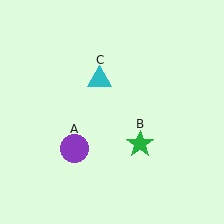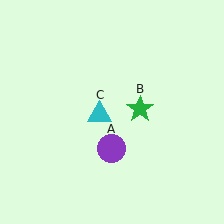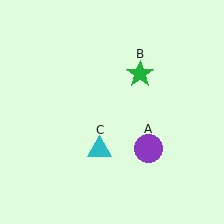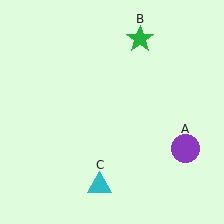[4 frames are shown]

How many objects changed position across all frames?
3 objects changed position: purple circle (object A), green star (object B), cyan triangle (object C).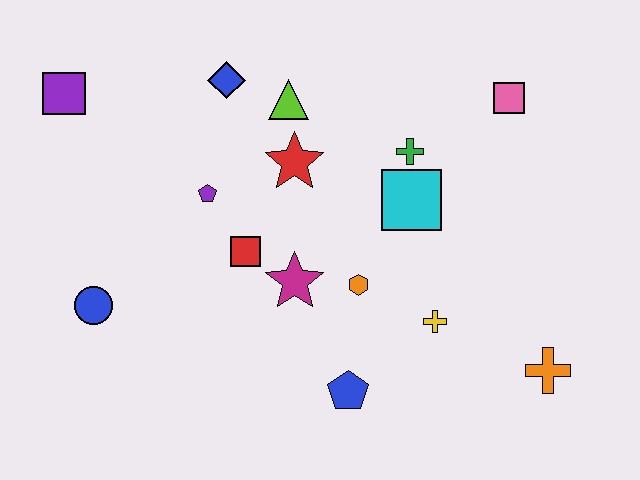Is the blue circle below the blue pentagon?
No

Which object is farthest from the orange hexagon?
The purple square is farthest from the orange hexagon.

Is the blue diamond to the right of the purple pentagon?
Yes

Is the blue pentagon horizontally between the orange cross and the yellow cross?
No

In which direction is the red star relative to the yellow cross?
The red star is above the yellow cross.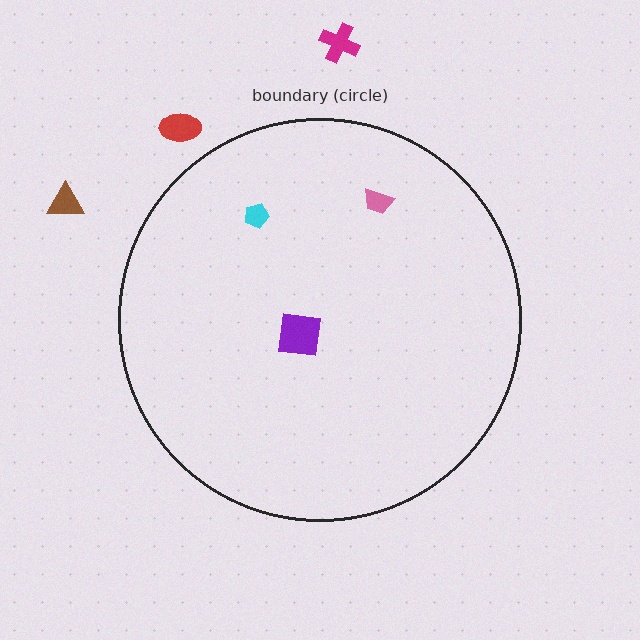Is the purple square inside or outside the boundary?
Inside.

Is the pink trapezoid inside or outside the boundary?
Inside.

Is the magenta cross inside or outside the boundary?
Outside.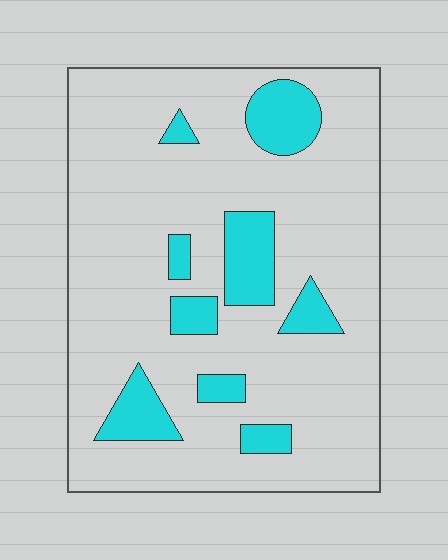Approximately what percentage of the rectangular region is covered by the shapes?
Approximately 15%.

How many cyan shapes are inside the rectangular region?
9.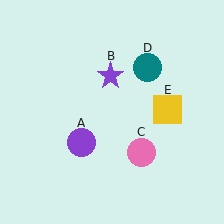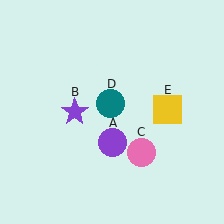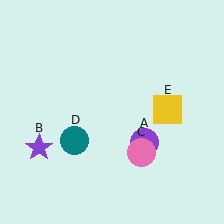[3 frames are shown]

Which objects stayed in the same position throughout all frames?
Pink circle (object C) and yellow square (object E) remained stationary.